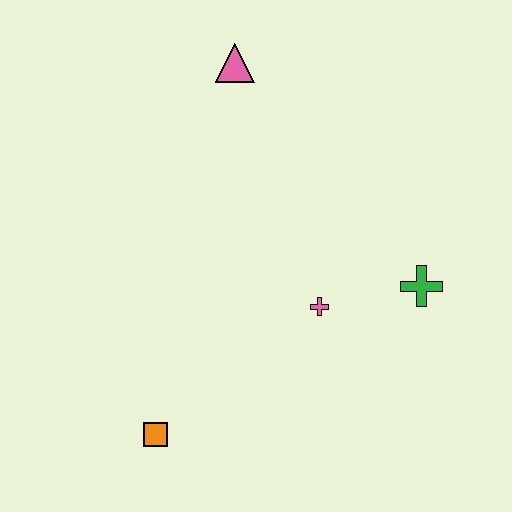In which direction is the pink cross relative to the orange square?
The pink cross is to the right of the orange square.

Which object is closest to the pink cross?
The green cross is closest to the pink cross.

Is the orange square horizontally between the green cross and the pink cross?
No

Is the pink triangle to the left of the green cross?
Yes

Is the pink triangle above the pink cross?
Yes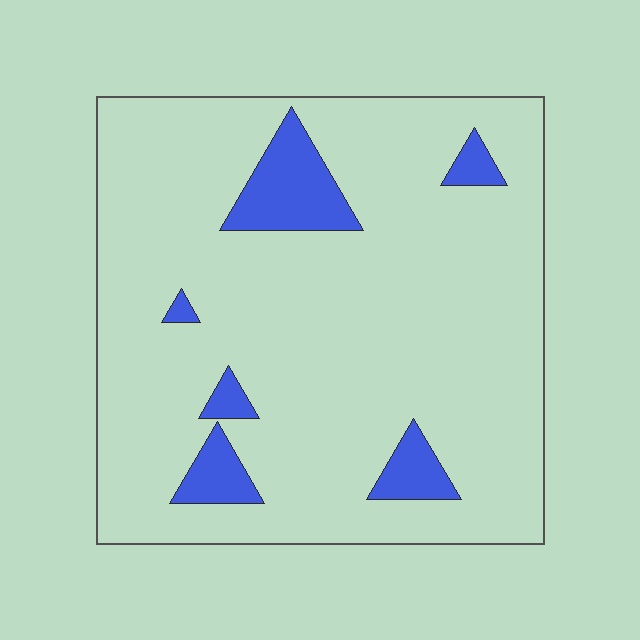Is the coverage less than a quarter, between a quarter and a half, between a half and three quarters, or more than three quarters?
Less than a quarter.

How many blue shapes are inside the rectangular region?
6.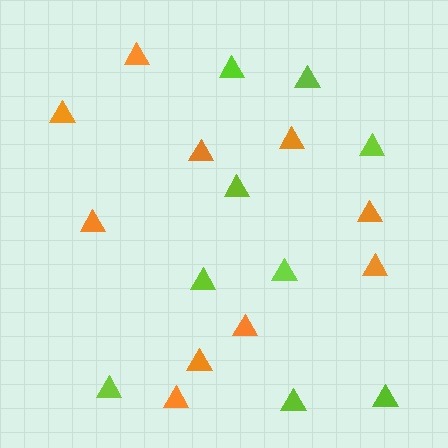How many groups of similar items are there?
There are 2 groups: one group of lime triangles (9) and one group of orange triangles (10).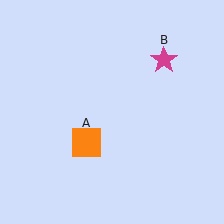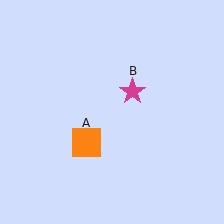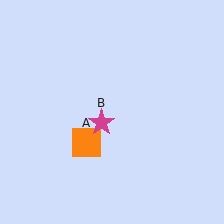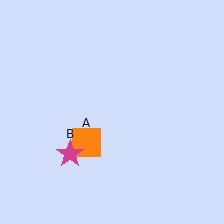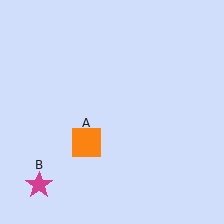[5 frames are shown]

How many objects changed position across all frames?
1 object changed position: magenta star (object B).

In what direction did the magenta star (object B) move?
The magenta star (object B) moved down and to the left.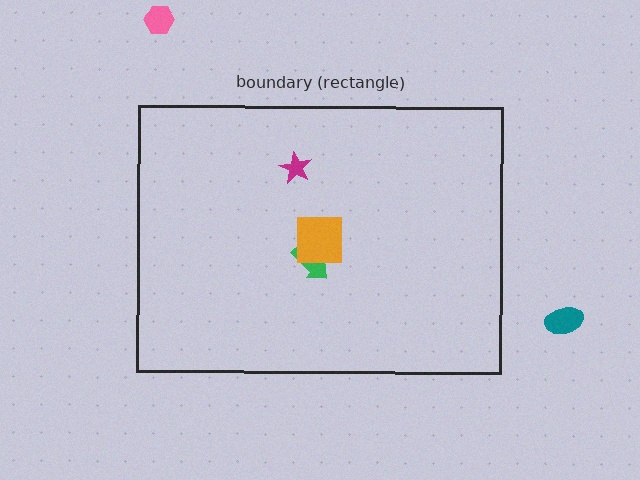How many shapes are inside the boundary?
3 inside, 2 outside.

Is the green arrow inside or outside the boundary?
Inside.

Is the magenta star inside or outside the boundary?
Inside.